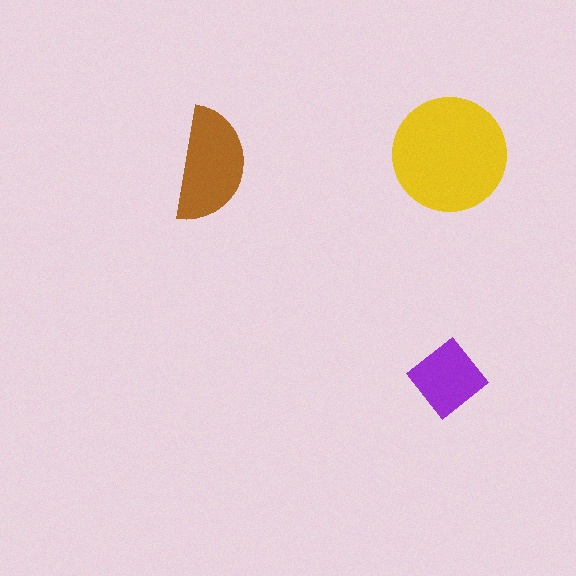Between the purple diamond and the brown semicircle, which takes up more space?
The brown semicircle.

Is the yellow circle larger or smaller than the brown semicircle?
Larger.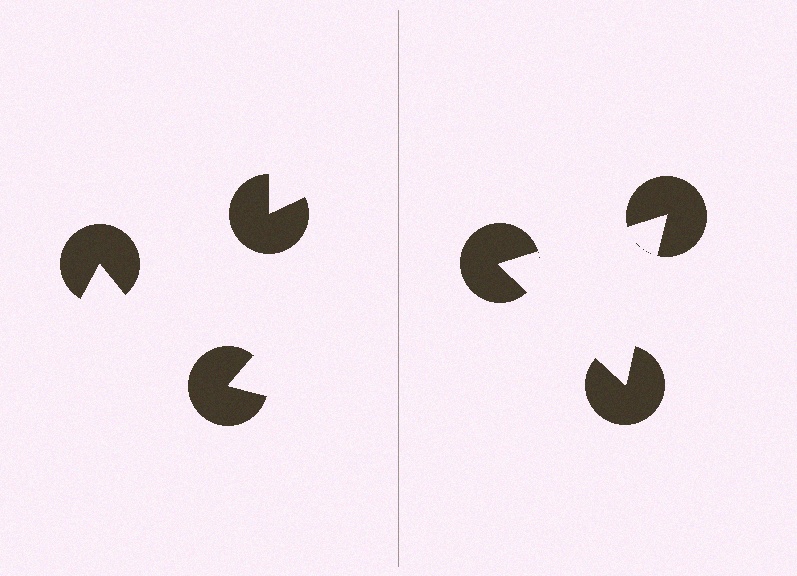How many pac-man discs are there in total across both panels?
6 — 3 on each side.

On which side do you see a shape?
An illusory triangle appears on the right side. On the left side the wedge cuts are rotated, so no coherent shape forms.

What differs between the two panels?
The pac-man discs are positioned identically on both sides; only the wedge orientations differ. On the right they align to a triangle; on the left they are misaligned.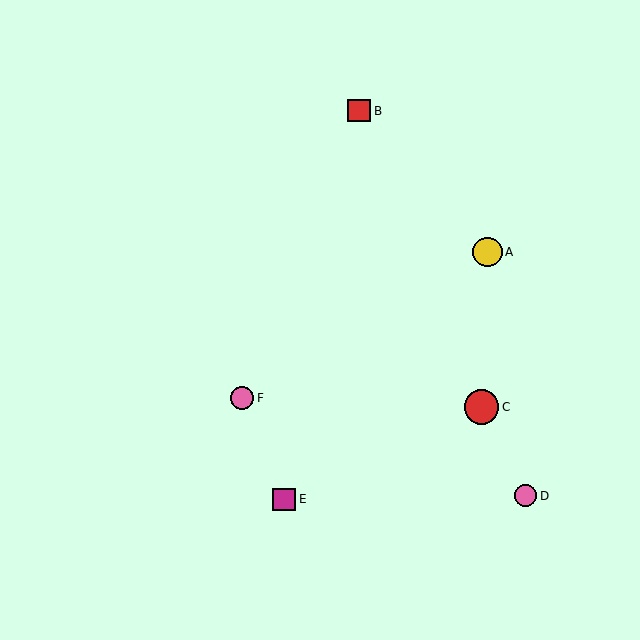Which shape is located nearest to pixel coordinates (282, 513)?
The magenta square (labeled E) at (284, 499) is nearest to that location.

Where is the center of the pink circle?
The center of the pink circle is at (526, 496).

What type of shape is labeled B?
Shape B is a red square.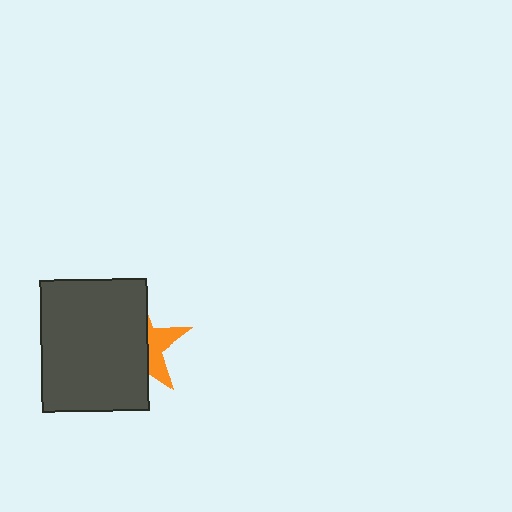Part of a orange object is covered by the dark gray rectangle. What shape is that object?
It is a star.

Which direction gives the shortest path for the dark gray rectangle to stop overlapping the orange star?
Moving left gives the shortest separation.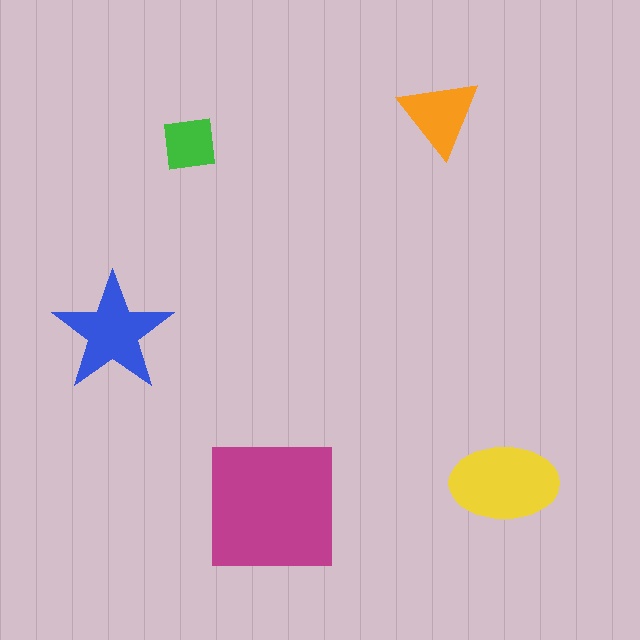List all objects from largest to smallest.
The magenta square, the yellow ellipse, the blue star, the orange triangle, the green square.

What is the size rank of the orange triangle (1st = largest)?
4th.